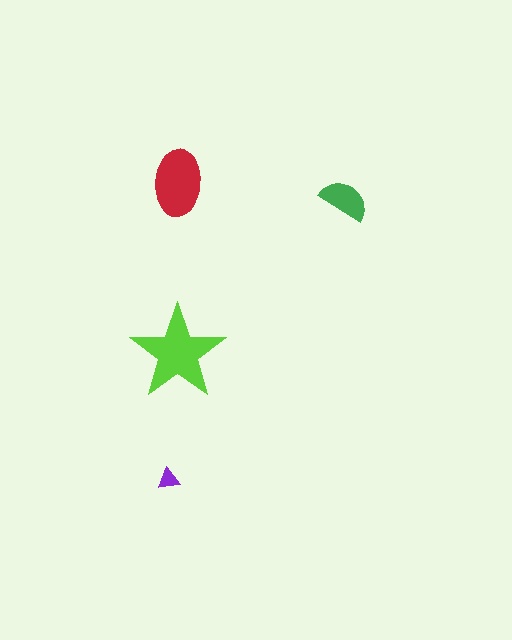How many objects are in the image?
There are 4 objects in the image.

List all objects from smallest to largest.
The purple triangle, the green semicircle, the red ellipse, the lime star.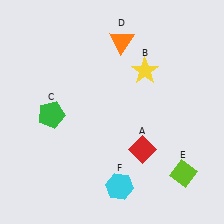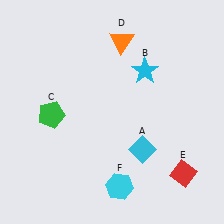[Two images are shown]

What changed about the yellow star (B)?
In Image 1, B is yellow. In Image 2, it changed to cyan.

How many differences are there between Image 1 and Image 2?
There are 3 differences between the two images.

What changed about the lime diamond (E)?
In Image 1, E is lime. In Image 2, it changed to red.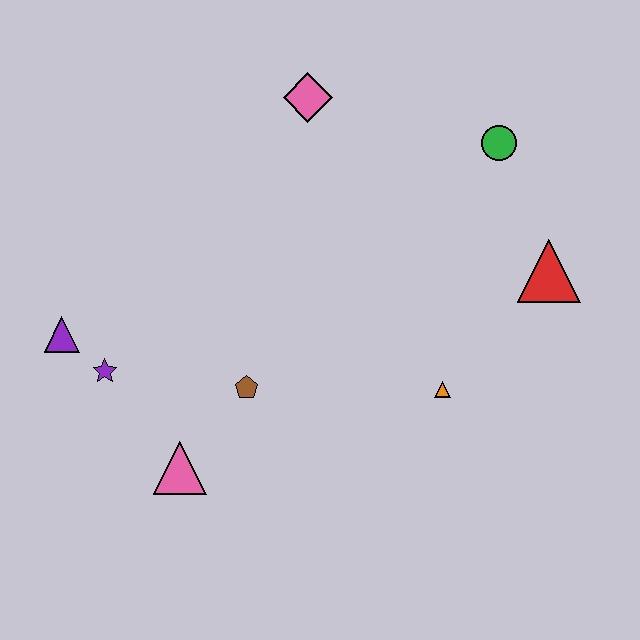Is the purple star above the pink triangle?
Yes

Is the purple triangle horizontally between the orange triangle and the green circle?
No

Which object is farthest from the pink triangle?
The green circle is farthest from the pink triangle.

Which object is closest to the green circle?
The red triangle is closest to the green circle.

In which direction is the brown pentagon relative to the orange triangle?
The brown pentagon is to the left of the orange triangle.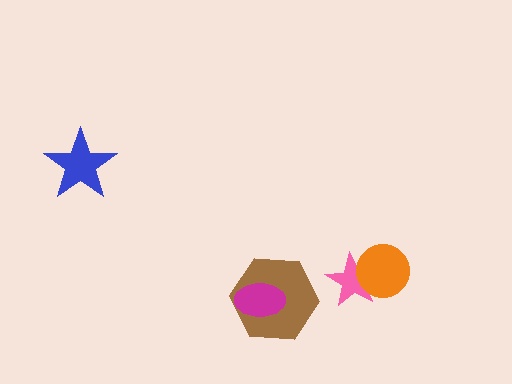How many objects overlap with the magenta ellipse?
1 object overlaps with the magenta ellipse.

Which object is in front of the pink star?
The orange circle is in front of the pink star.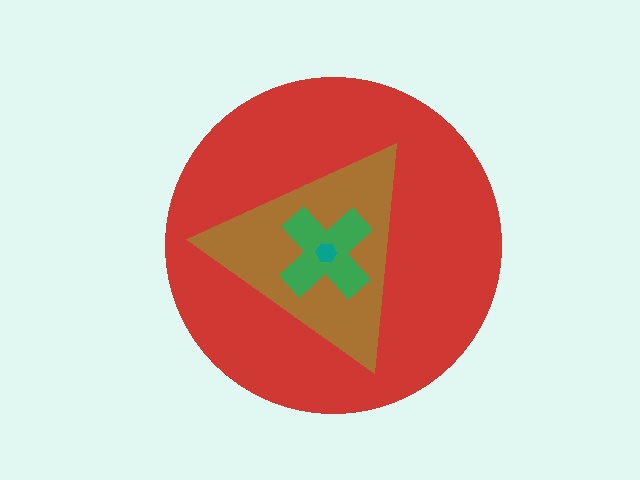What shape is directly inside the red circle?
The brown triangle.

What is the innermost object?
The teal hexagon.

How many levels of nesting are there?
4.